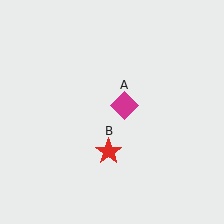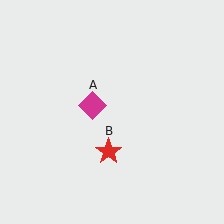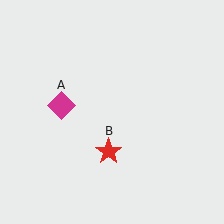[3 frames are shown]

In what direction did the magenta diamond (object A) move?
The magenta diamond (object A) moved left.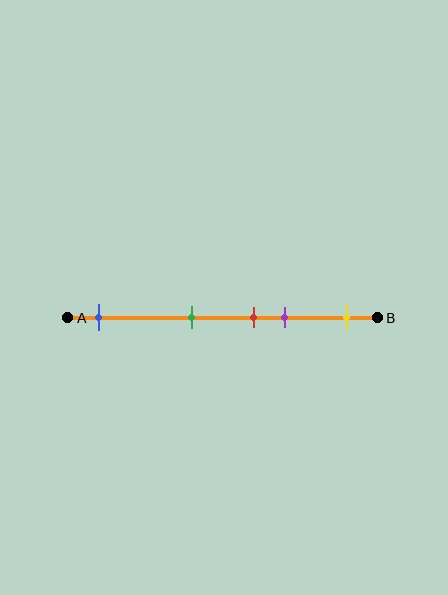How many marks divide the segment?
There are 5 marks dividing the segment.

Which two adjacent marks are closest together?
The red and purple marks are the closest adjacent pair.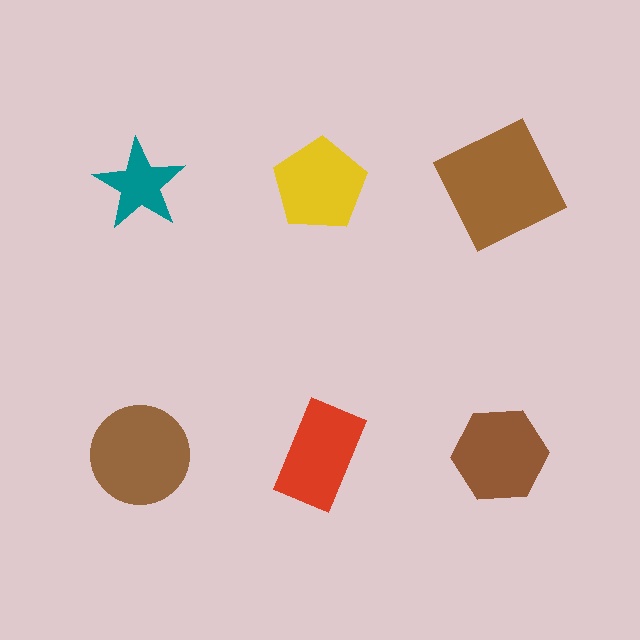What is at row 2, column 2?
A red rectangle.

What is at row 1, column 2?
A yellow pentagon.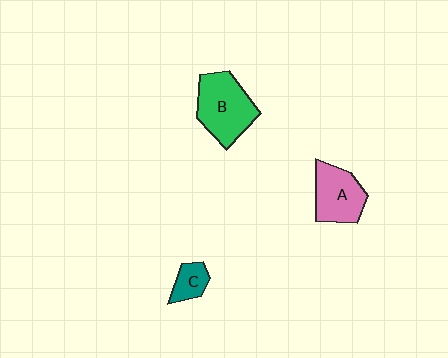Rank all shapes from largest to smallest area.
From largest to smallest: B (green), A (pink), C (teal).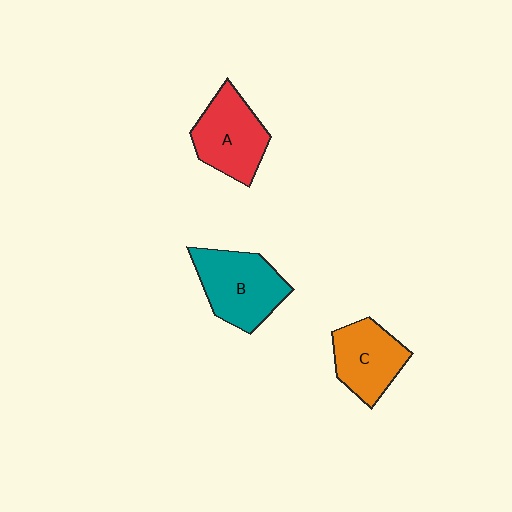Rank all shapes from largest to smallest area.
From largest to smallest: B (teal), A (red), C (orange).